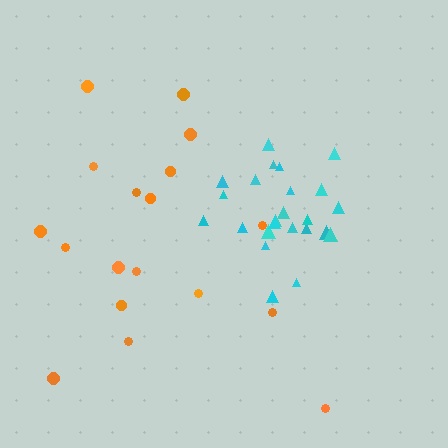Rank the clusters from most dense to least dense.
cyan, orange.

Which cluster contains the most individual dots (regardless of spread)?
Cyan (24).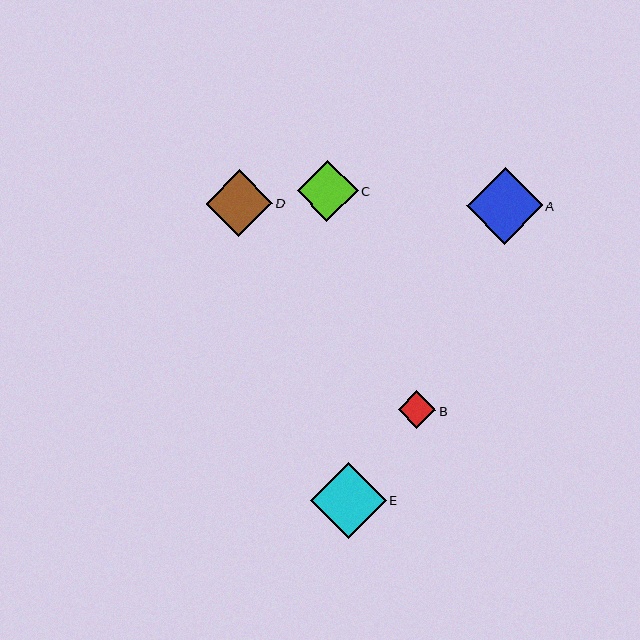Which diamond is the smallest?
Diamond B is the smallest with a size of approximately 38 pixels.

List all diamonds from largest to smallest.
From largest to smallest: A, E, D, C, B.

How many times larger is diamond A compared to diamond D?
Diamond A is approximately 1.2 times the size of diamond D.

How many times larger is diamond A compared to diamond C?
Diamond A is approximately 1.3 times the size of diamond C.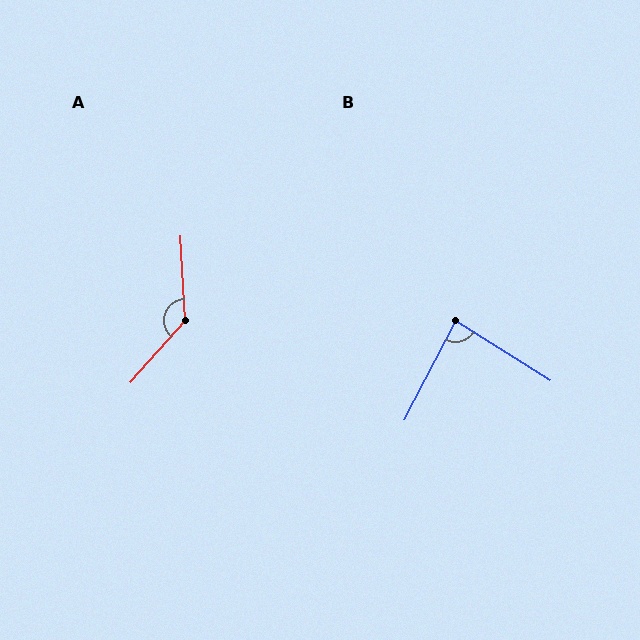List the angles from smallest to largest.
B (85°), A (135°).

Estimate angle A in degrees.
Approximately 135 degrees.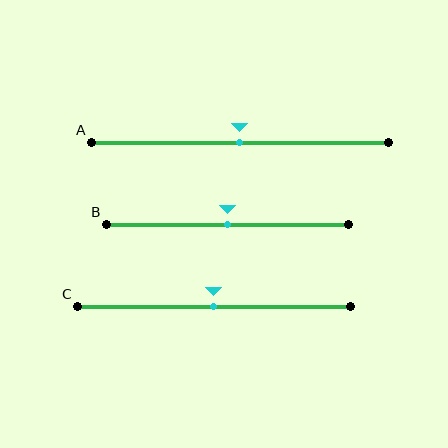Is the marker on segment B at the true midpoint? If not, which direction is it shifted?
Yes, the marker on segment B is at the true midpoint.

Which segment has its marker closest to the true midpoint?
Segment A has its marker closest to the true midpoint.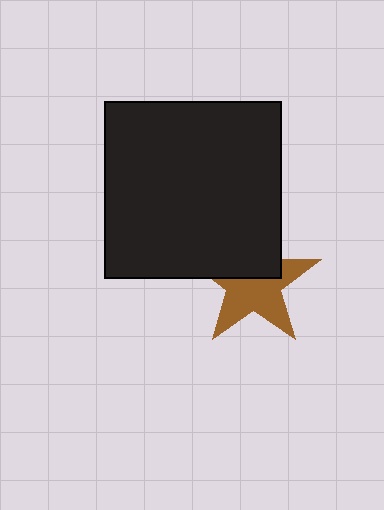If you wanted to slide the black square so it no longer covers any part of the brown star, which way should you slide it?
Slide it up — that is the most direct way to separate the two shapes.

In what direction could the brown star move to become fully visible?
The brown star could move down. That would shift it out from behind the black square entirely.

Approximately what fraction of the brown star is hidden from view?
Roughly 42% of the brown star is hidden behind the black square.